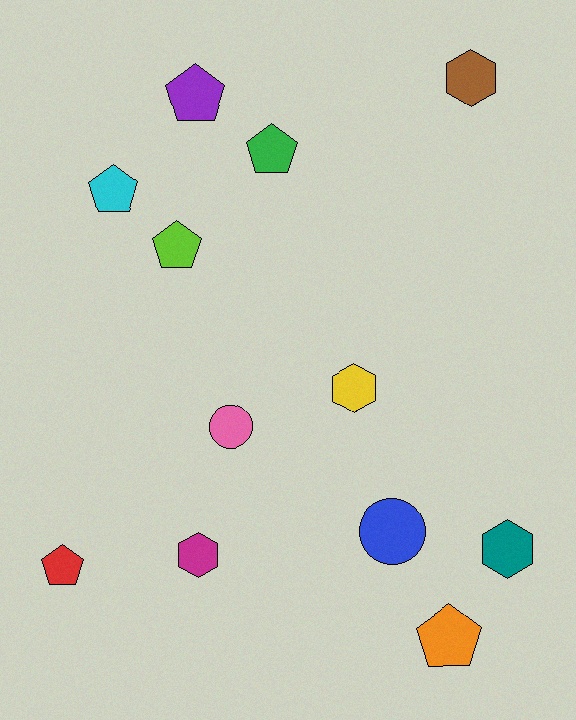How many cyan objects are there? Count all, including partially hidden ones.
There is 1 cyan object.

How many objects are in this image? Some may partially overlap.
There are 12 objects.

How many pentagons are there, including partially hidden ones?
There are 6 pentagons.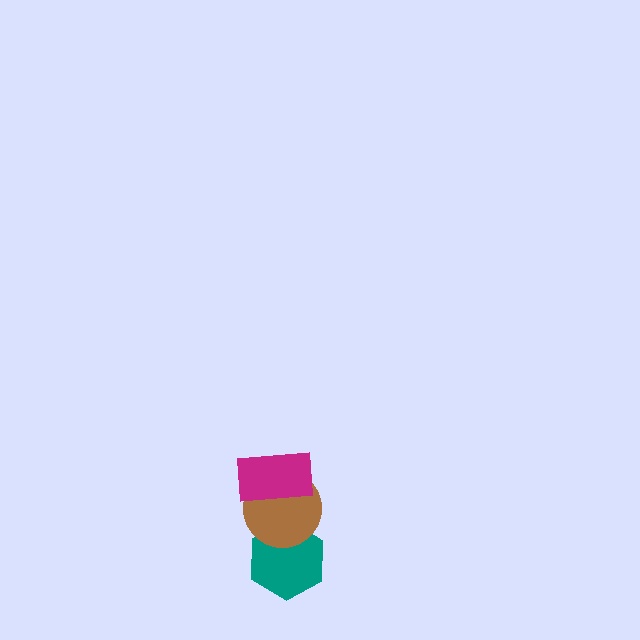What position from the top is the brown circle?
The brown circle is 2nd from the top.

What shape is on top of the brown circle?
The magenta rectangle is on top of the brown circle.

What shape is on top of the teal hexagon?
The brown circle is on top of the teal hexagon.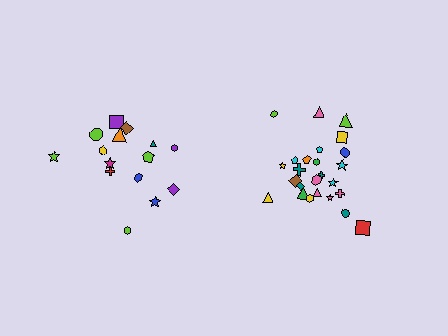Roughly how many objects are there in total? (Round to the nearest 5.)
Roughly 40 objects in total.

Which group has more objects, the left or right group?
The right group.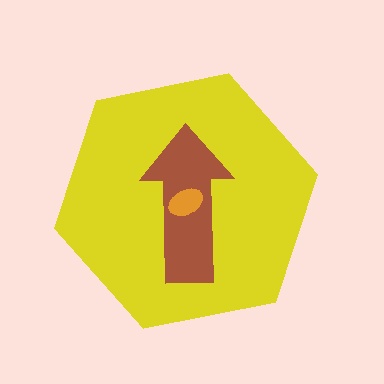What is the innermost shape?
The orange ellipse.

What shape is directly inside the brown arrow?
The orange ellipse.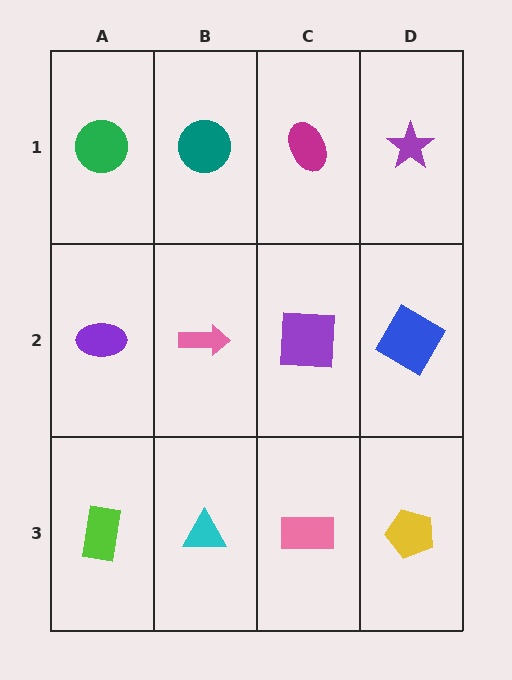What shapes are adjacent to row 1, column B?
A pink arrow (row 2, column B), a green circle (row 1, column A), a magenta ellipse (row 1, column C).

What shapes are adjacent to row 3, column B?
A pink arrow (row 2, column B), a lime rectangle (row 3, column A), a pink rectangle (row 3, column C).